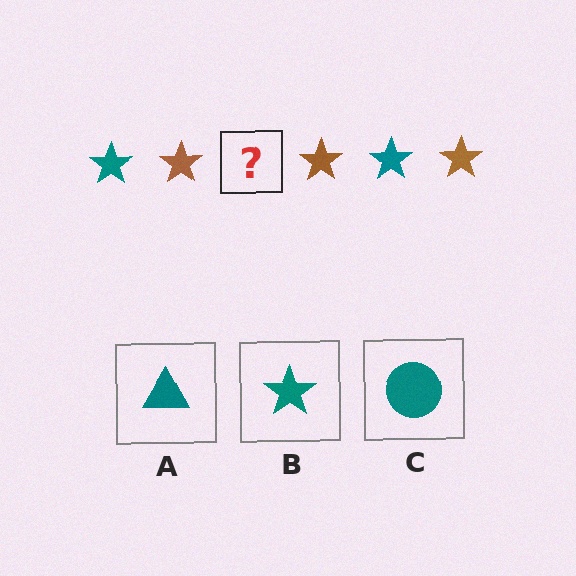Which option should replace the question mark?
Option B.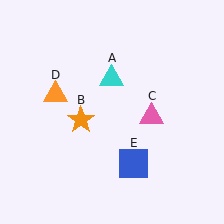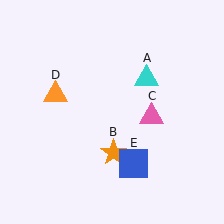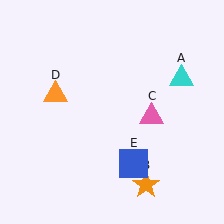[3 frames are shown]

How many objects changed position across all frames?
2 objects changed position: cyan triangle (object A), orange star (object B).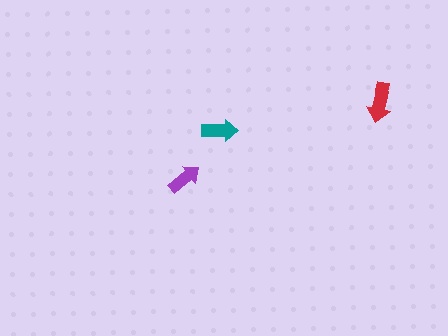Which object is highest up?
The red arrow is topmost.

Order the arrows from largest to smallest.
the red one, the teal one, the purple one.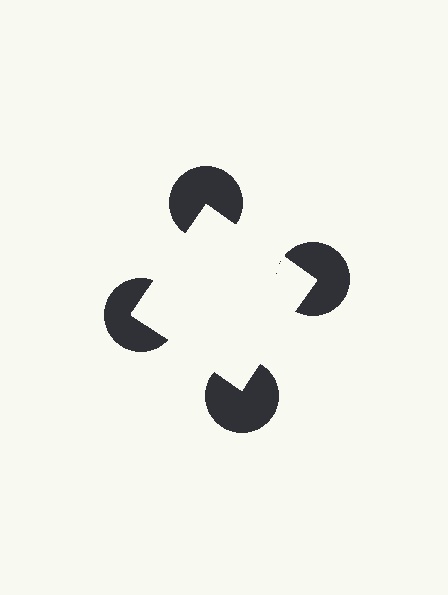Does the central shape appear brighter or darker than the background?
It typically appears slightly brighter than the background, even though no actual brightness change is drawn.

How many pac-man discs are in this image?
There are 4 — one at each vertex of the illusory square.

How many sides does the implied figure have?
4 sides.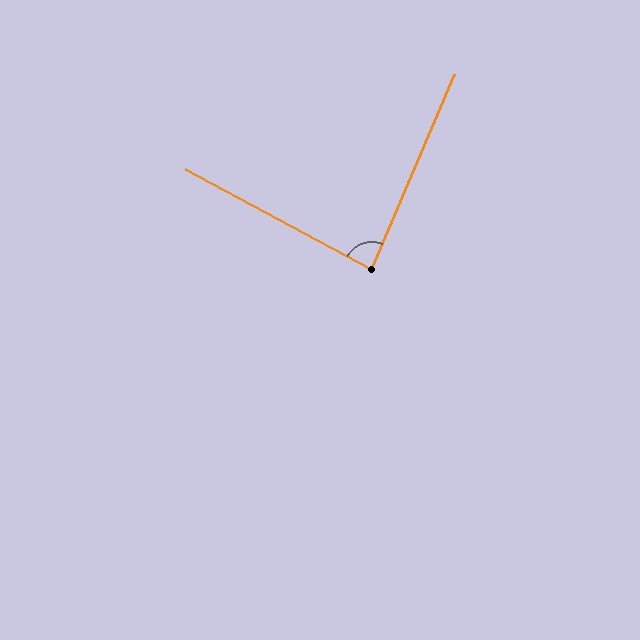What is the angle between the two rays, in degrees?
Approximately 85 degrees.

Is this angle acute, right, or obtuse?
It is acute.